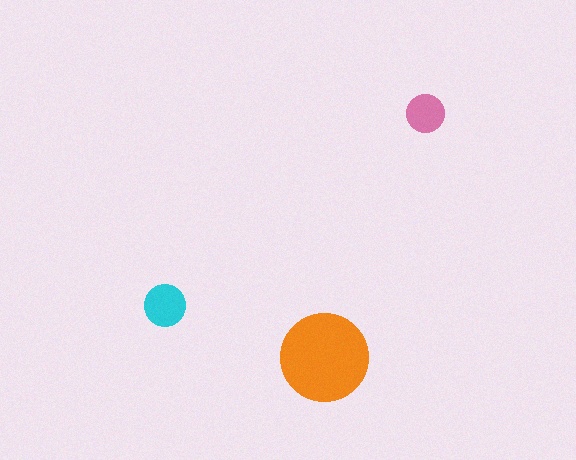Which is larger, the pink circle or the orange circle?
The orange one.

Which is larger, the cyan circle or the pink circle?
The cyan one.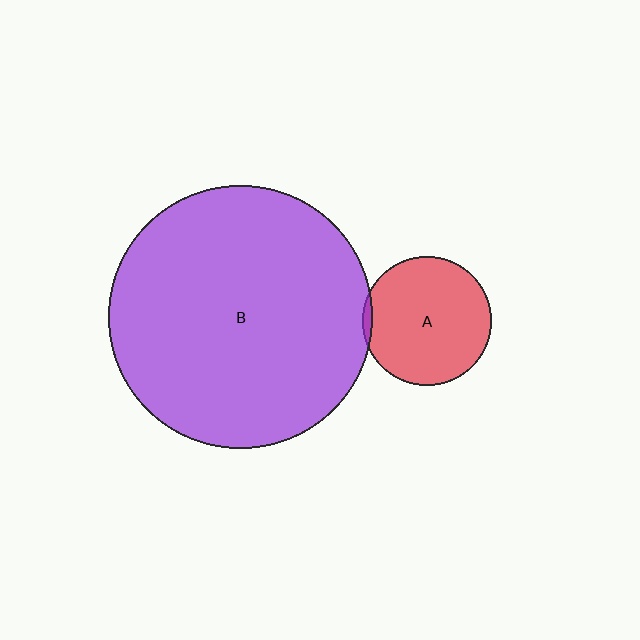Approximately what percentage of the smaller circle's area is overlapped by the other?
Approximately 5%.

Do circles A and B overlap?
Yes.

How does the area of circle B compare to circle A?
Approximately 4.2 times.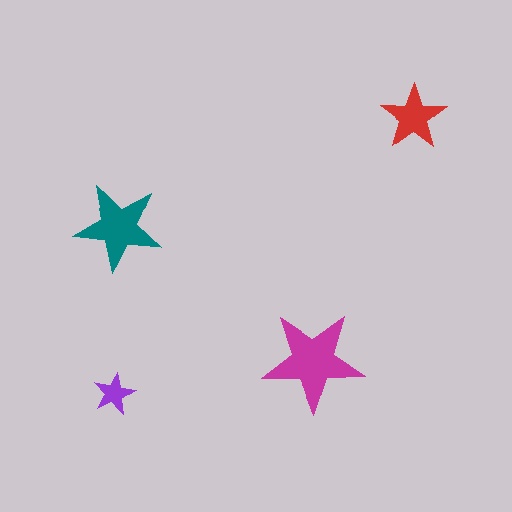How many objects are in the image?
There are 4 objects in the image.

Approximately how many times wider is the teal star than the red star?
About 1.5 times wider.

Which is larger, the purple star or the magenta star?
The magenta one.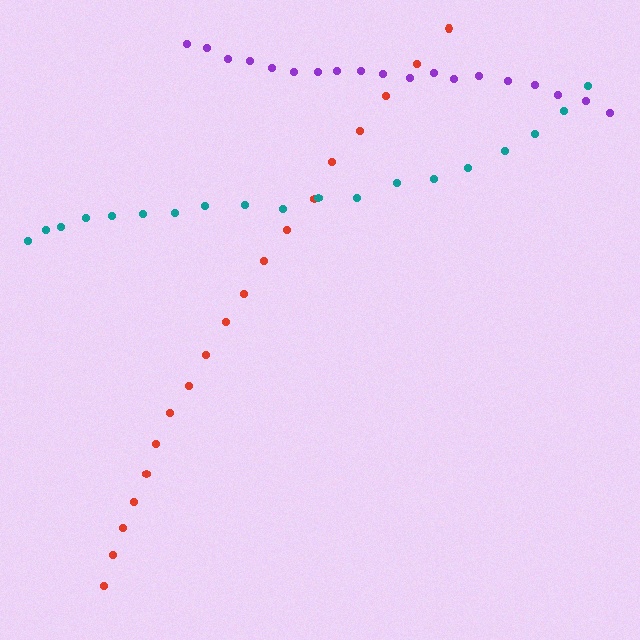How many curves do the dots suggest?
There are 3 distinct paths.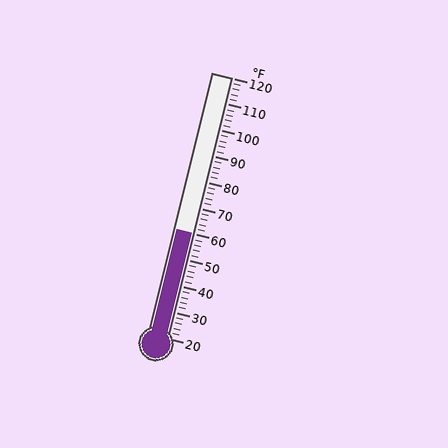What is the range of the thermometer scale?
The thermometer scale ranges from 20°F to 120°F.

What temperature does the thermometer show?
The thermometer shows approximately 60°F.